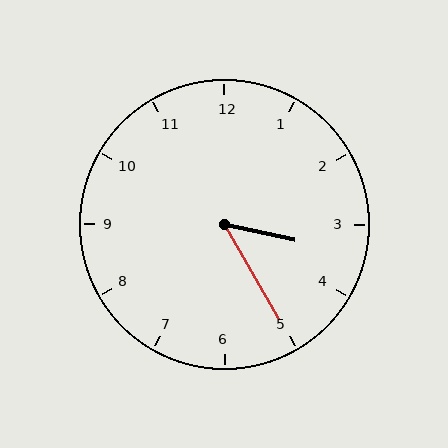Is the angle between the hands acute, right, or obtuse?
It is acute.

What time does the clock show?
3:25.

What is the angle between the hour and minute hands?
Approximately 48 degrees.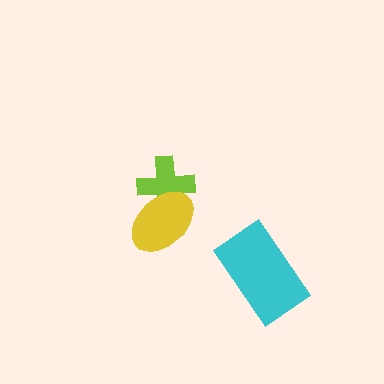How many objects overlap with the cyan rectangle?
0 objects overlap with the cyan rectangle.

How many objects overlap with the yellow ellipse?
1 object overlaps with the yellow ellipse.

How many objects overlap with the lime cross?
1 object overlaps with the lime cross.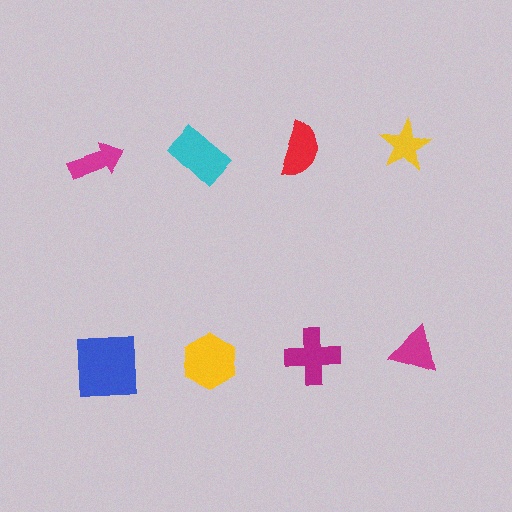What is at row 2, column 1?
A blue square.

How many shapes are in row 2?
4 shapes.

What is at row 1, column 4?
A yellow star.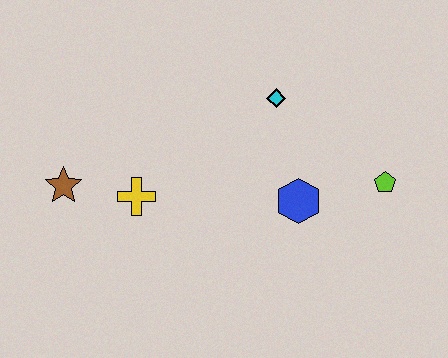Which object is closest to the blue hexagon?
The lime pentagon is closest to the blue hexagon.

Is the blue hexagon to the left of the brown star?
No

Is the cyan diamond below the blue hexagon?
No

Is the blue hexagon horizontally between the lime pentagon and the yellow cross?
Yes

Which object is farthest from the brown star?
The lime pentagon is farthest from the brown star.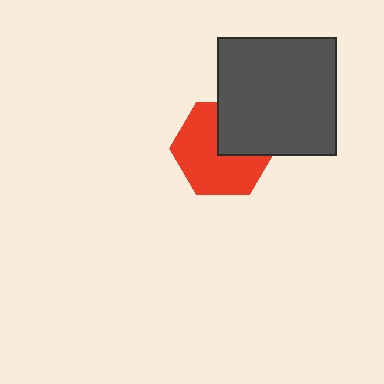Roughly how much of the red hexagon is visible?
Most of it is visible (roughly 66%).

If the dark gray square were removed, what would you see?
You would see the complete red hexagon.